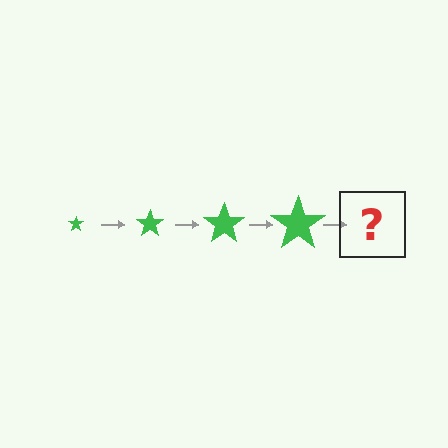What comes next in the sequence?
The next element should be a green star, larger than the previous one.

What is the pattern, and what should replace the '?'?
The pattern is that the star gets progressively larger each step. The '?' should be a green star, larger than the previous one.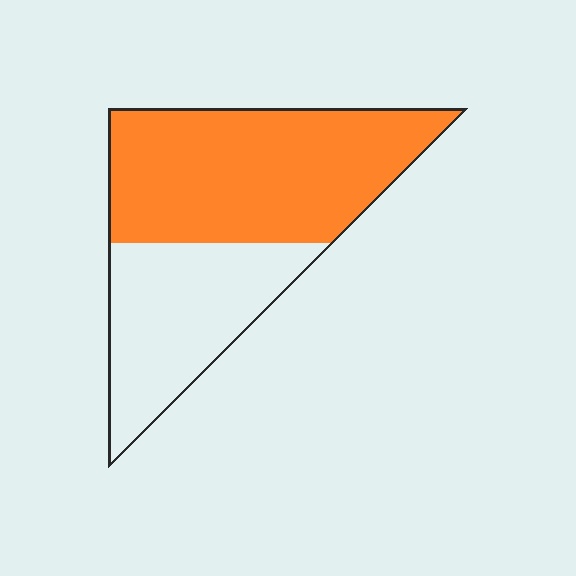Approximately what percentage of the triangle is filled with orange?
Approximately 60%.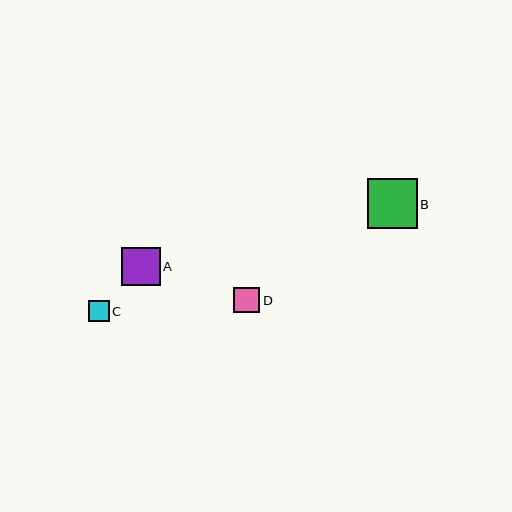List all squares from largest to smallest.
From largest to smallest: B, A, D, C.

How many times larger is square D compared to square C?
Square D is approximately 1.2 times the size of square C.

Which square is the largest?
Square B is the largest with a size of approximately 50 pixels.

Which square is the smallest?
Square C is the smallest with a size of approximately 21 pixels.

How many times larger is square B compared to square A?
Square B is approximately 1.3 times the size of square A.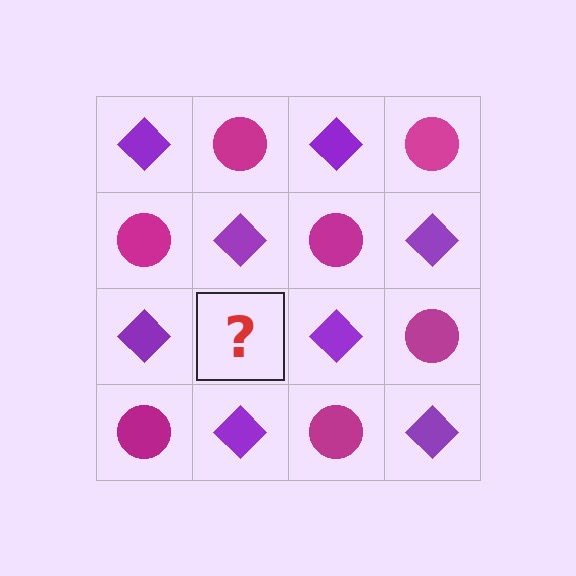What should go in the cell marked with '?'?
The missing cell should contain a magenta circle.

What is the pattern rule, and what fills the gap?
The rule is that it alternates purple diamond and magenta circle in a checkerboard pattern. The gap should be filled with a magenta circle.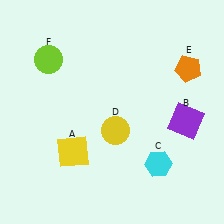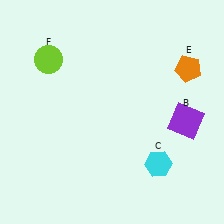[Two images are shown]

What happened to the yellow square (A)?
The yellow square (A) was removed in Image 2. It was in the bottom-left area of Image 1.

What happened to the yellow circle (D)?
The yellow circle (D) was removed in Image 2. It was in the bottom-right area of Image 1.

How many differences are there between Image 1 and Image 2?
There are 2 differences between the two images.